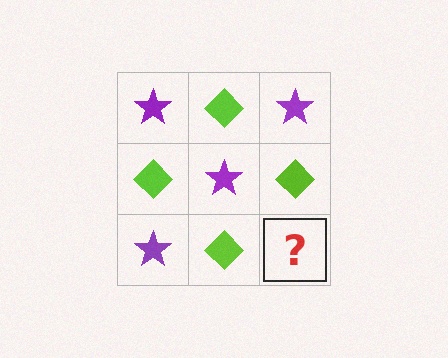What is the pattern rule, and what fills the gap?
The rule is that it alternates purple star and lime diamond in a checkerboard pattern. The gap should be filled with a purple star.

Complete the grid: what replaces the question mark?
The question mark should be replaced with a purple star.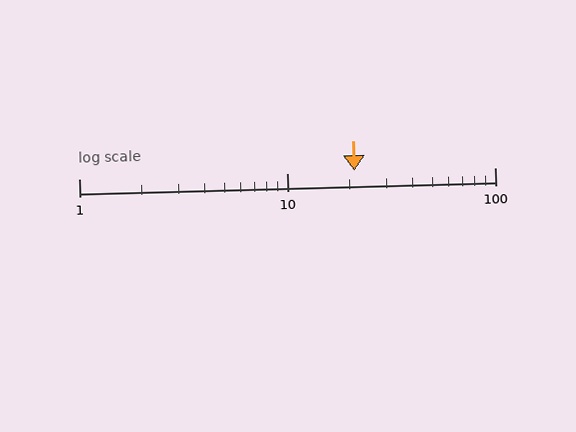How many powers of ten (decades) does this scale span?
The scale spans 2 decades, from 1 to 100.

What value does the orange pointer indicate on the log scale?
The pointer indicates approximately 21.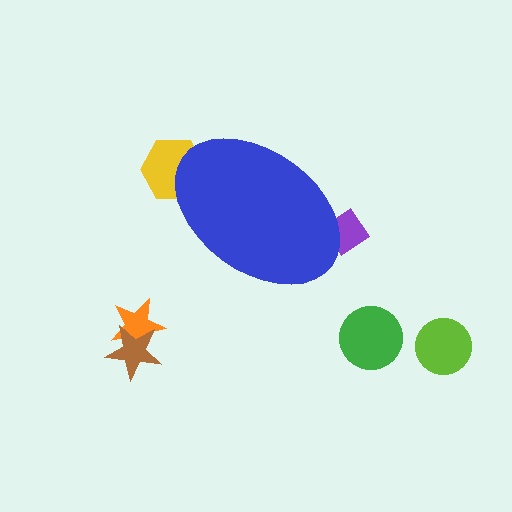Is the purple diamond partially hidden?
Yes, the purple diamond is partially hidden behind the blue ellipse.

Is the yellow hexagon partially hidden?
Yes, the yellow hexagon is partially hidden behind the blue ellipse.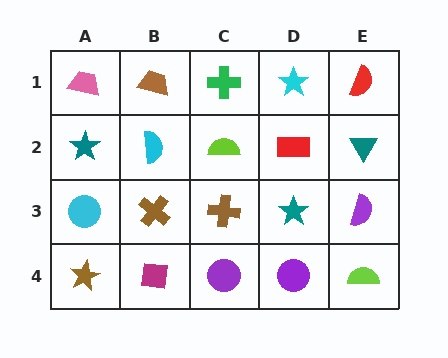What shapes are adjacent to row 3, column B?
A cyan semicircle (row 2, column B), a magenta square (row 4, column B), a cyan circle (row 3, column A), a brown cross (row 3, column C).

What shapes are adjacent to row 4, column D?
A teal star (row 3, column D), a purple circle (row 4, column C), a lime semicircle (row 4, column E).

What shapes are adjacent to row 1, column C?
A lime semicircle (row 2, column C), a brown trapezoid (row 1, column B), a cyan star (row 1, column D).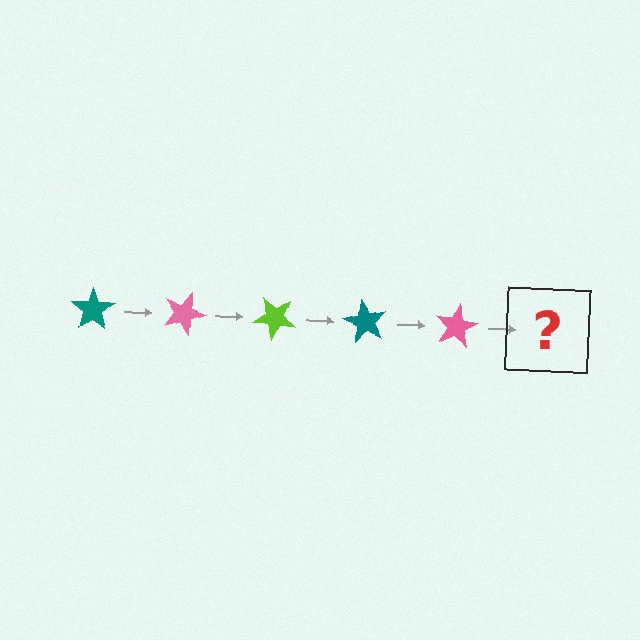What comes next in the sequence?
The next element should be a lime star, rotated 100 degrees from the start.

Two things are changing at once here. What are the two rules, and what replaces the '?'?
The two rules are that it rotates 20 degrees each step and the color cycles through teal, pink, and lime. The '?' should be a lime star, rotated 100 degrees from the start.